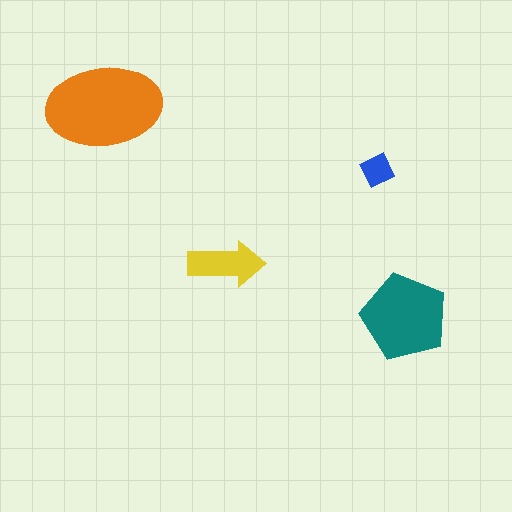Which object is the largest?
The orange ellipse.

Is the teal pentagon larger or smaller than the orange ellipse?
Smaller.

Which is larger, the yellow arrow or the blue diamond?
The yellow arrow.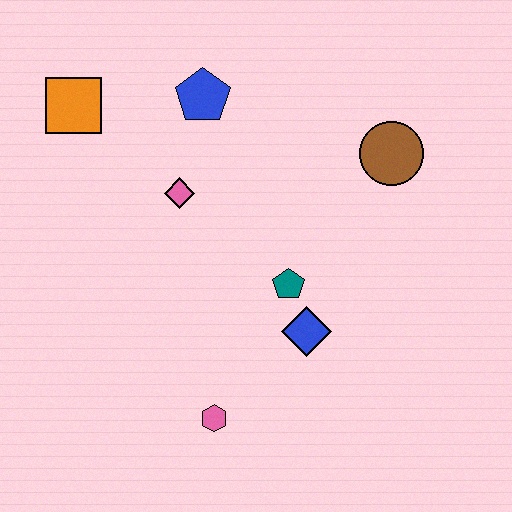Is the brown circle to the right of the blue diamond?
Yes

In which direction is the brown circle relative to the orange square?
The brown circle is to the right of the orange square.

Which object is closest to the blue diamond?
The teal pentagon is closest to the blue diamond.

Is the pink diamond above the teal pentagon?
Yes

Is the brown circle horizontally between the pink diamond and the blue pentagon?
No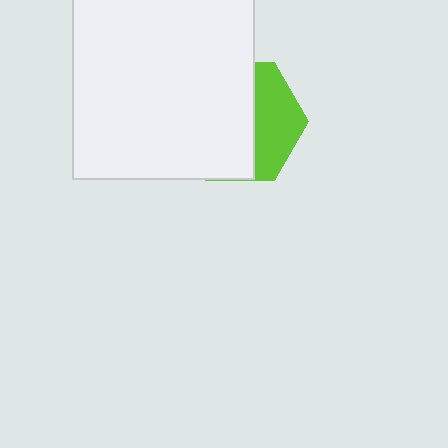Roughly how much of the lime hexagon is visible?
A small part of it is visible (roughly 36%).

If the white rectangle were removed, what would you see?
You would see the complete lime hexagon.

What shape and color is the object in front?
The object in front is a white rectangle.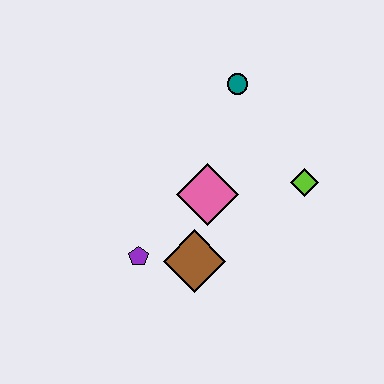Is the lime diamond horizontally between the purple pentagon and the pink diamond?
No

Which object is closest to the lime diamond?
The pink diamond is closest to the lime diamond.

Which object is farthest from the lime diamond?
The purple pentagon is farthest from the lime diamond.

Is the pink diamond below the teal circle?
Yes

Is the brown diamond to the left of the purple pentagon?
No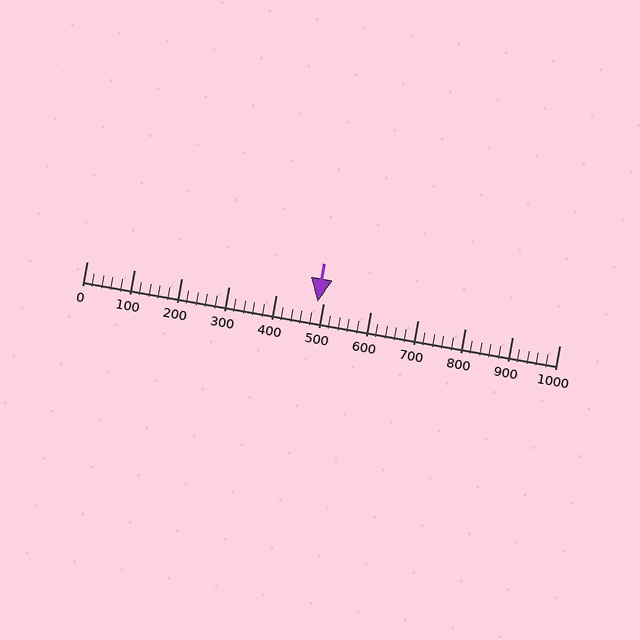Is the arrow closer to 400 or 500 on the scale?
The arrow is closer to 500.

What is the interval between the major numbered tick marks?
The major tick marks are spaced 100 units apart.